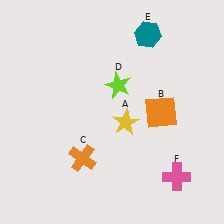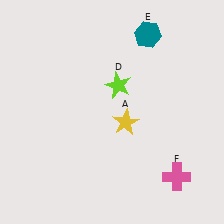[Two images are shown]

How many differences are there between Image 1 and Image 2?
There are 2 differences between the two images.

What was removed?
The orange cross (C), the orange square (B) were removed in Image 2.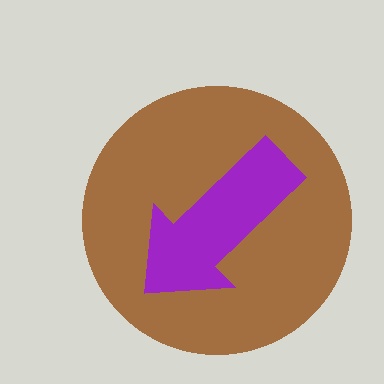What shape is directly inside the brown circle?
The purple arrow.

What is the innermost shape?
The purple arrow.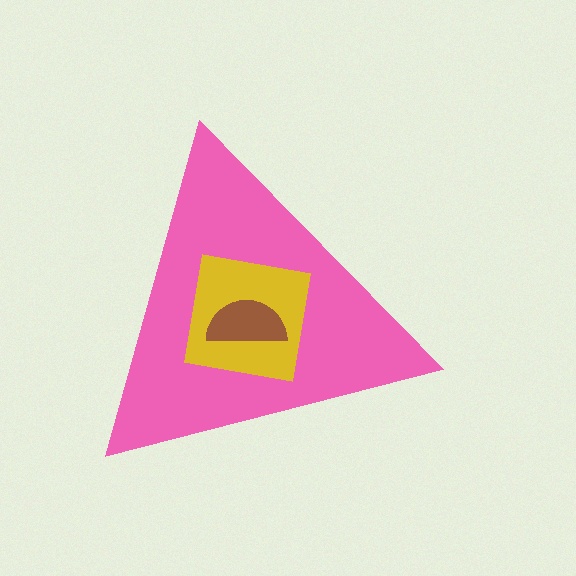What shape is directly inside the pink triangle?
The yellow square.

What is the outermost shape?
The pink triangle.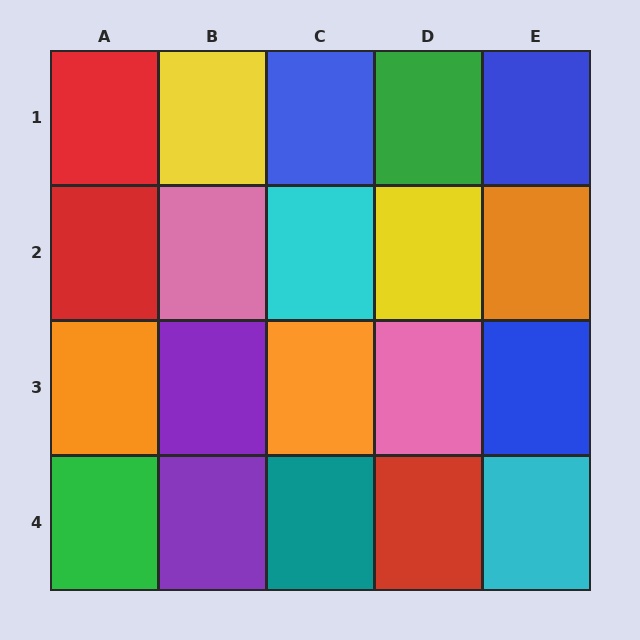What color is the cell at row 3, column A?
Orange.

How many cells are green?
2 cells are green.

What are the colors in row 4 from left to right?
Green, purple, teal, red, cyan.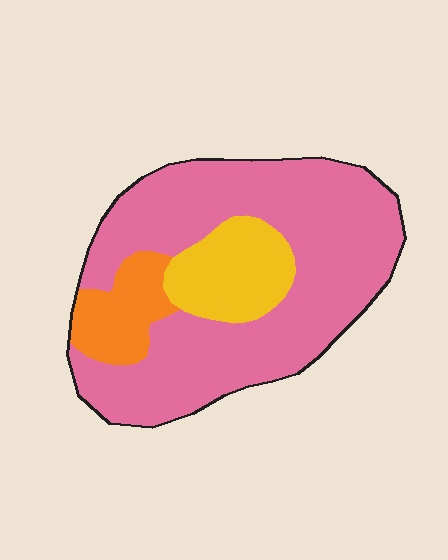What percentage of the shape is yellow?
Yellow takes up less than a quarter of the shape.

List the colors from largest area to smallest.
From largest to smallest: pink, yellow, orange.